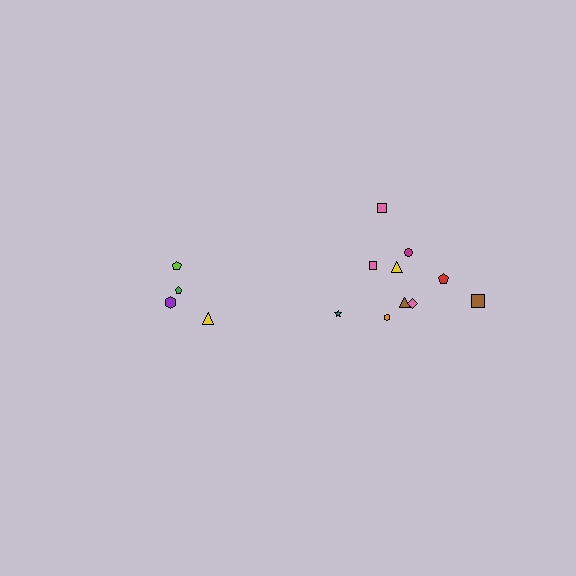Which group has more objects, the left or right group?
The right group.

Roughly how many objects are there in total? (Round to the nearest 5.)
Roughly 15 objects in total.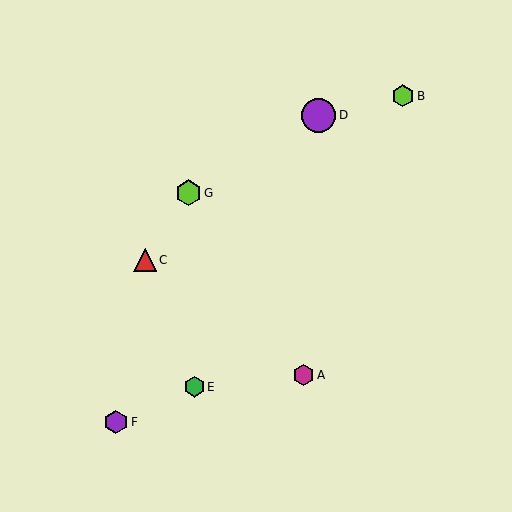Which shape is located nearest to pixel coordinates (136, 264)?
The red triangle (labeled C) at (145, 260) is nearest to that location.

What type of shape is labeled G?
Shape G is a lime hexagon.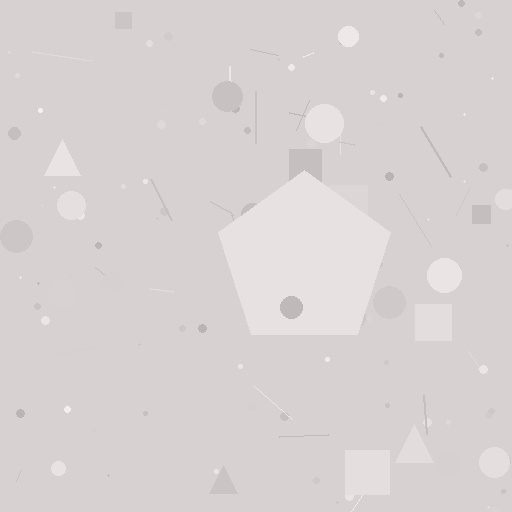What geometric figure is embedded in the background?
A pentagon is embedded in the background.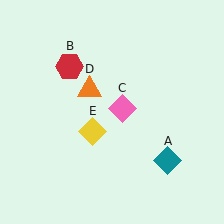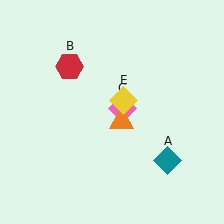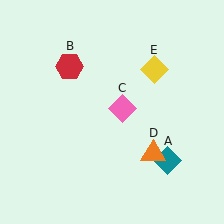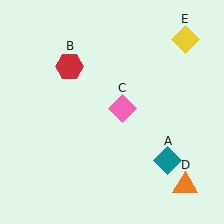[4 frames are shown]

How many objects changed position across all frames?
2 objects changed position: orange triangle (object D), yellow diamond (object E).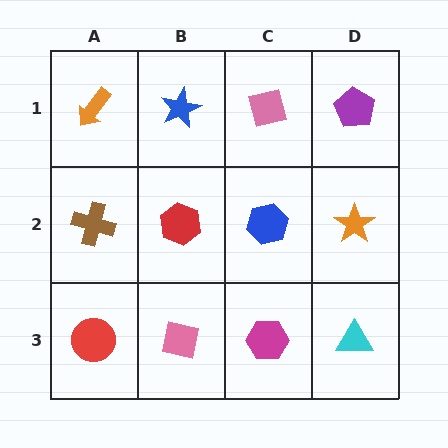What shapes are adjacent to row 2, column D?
A purple pentagon (row 1, column D), a cyan triangle (row 3, column D), a blue hexagon (row 2, column C).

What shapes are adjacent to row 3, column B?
A red hexagon (row 2, column B), a red circle (row 3, column A), a magenta hexagon (row 3, column C).